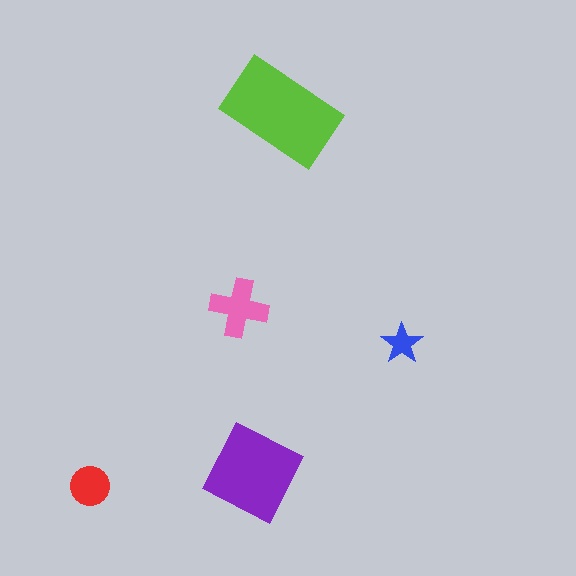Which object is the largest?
The lime rectangle.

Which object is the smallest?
The blue star.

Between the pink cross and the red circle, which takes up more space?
The pink cross.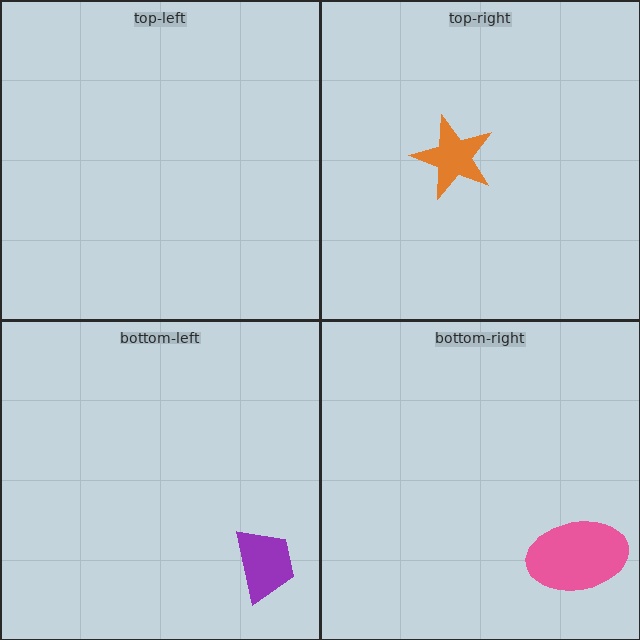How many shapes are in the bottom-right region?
1.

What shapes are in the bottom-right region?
The pink ellipse.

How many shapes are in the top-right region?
1.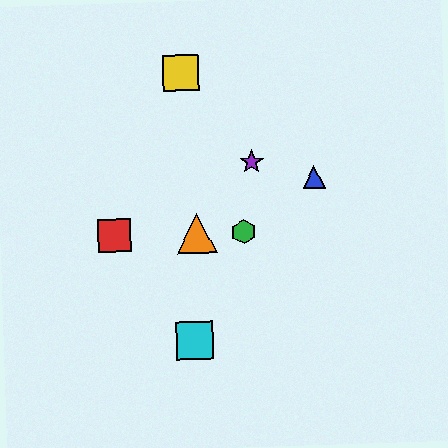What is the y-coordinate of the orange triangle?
The orange triangle is at y≈233.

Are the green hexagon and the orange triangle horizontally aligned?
Yes, both are at y≈232.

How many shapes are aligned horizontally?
3 shapes (the red square, the green hexagon, the orange triangle) are aligned horizontally.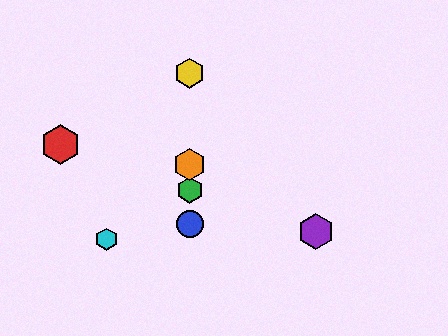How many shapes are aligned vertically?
4 shapes (the blue circle, the green hexagon, the yellow hexagon, the orange hexagon) are aligned vertically.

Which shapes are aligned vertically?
The blue circle, the green hexagon, the yellow hexagon, the orange hexagon are aligned vertically.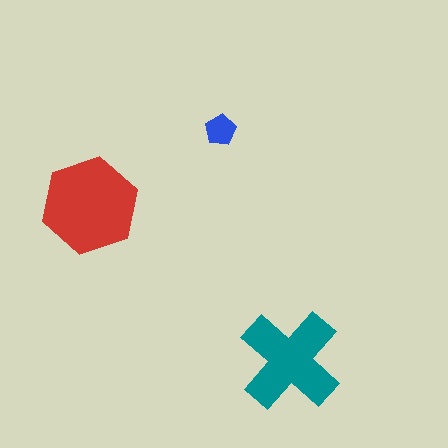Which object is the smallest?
The blue pentagon.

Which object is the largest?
The red hexagon.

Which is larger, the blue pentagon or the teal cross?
The teal cross.